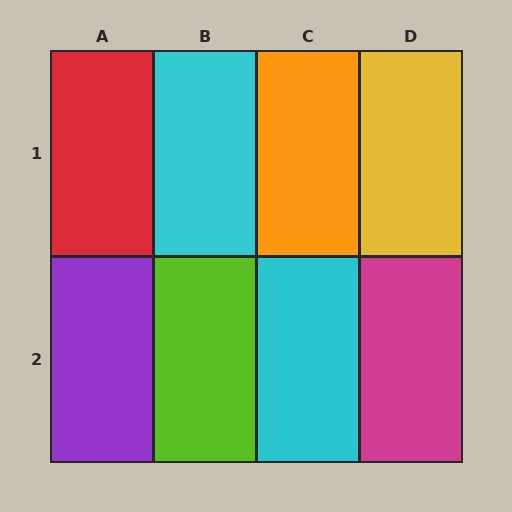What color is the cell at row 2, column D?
Magenta.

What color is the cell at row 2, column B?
Lime.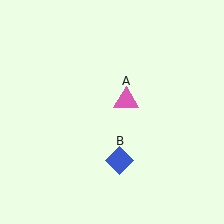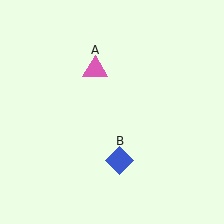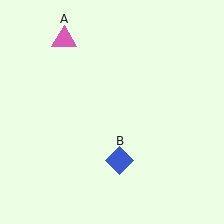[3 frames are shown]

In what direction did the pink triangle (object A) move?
The pink triangle (object A) moved up and to the left.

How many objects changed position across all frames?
1 object changed position: pink triangle (object A).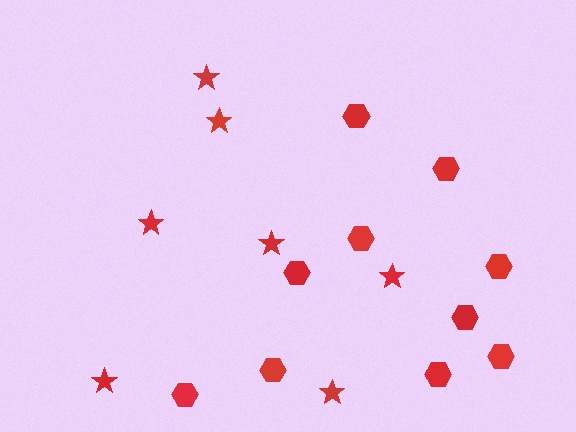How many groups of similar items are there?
There are 2 groups: one group of hexagons (10) and one group of stars (7).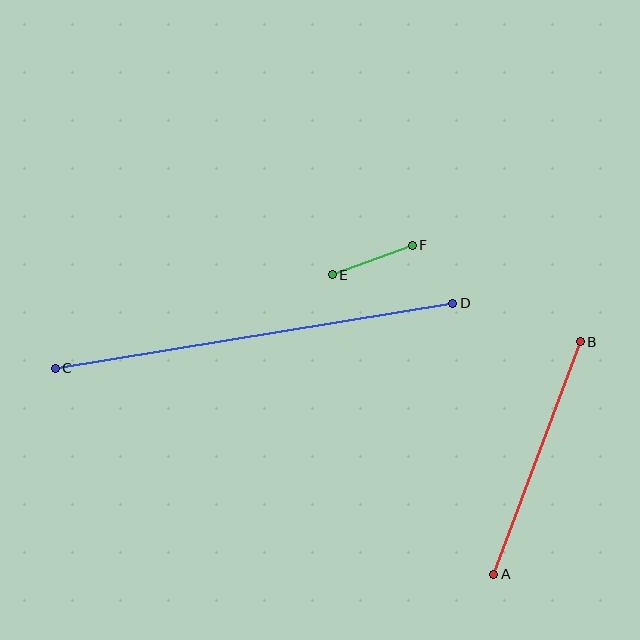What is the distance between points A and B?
The distance is approximately 248 pixels.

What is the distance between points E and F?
The distance is approximately 85 pixels.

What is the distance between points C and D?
The distance is approximately 403 pixels.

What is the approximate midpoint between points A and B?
The midpoint is at approximately (537, 458) pixels.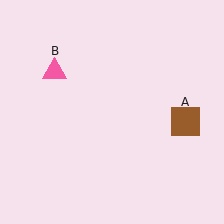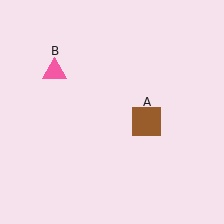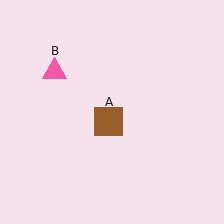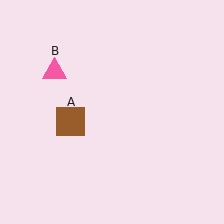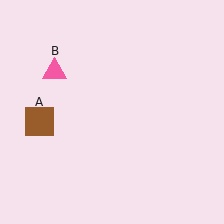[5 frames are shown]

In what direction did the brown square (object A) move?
The brown square (object A) moved left.